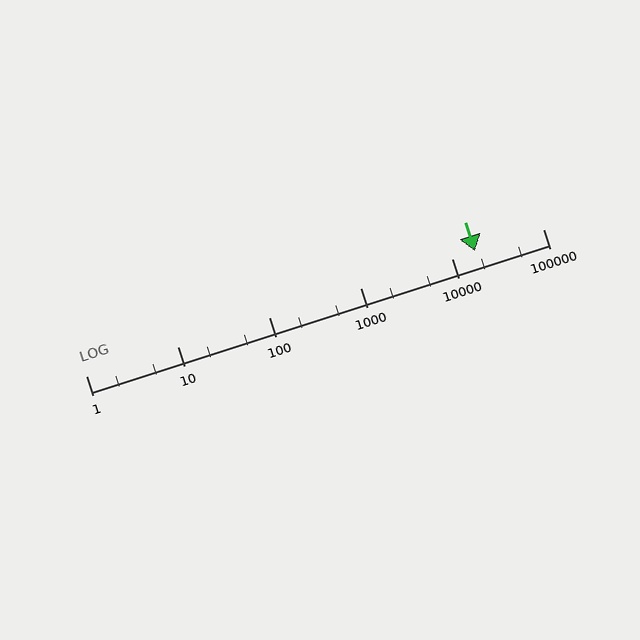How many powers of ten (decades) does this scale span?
The scale spans 5 decades, from 1 to 100000.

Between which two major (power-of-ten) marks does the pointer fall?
The pointer is between 10000 and 100000.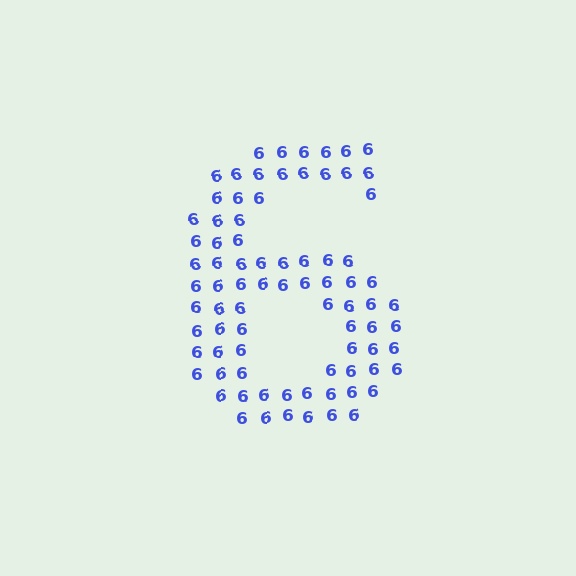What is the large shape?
The large shape is the digit 6.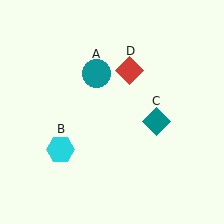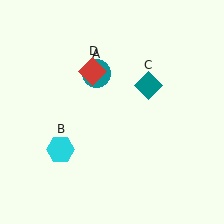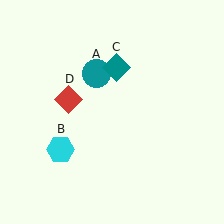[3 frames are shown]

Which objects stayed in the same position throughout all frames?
Teal circle (object A) and cyan hexagon (object B) remained stationary.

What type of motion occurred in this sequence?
The teal diamond (object C), red diamond (object D) rotated counterclockwise around the center of the scene.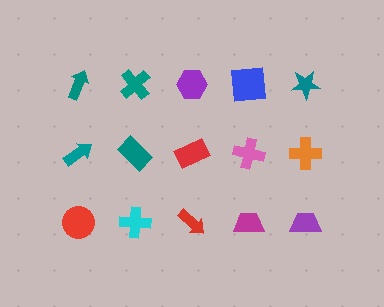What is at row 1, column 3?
A purple hexagon.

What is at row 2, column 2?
A teal rectangle.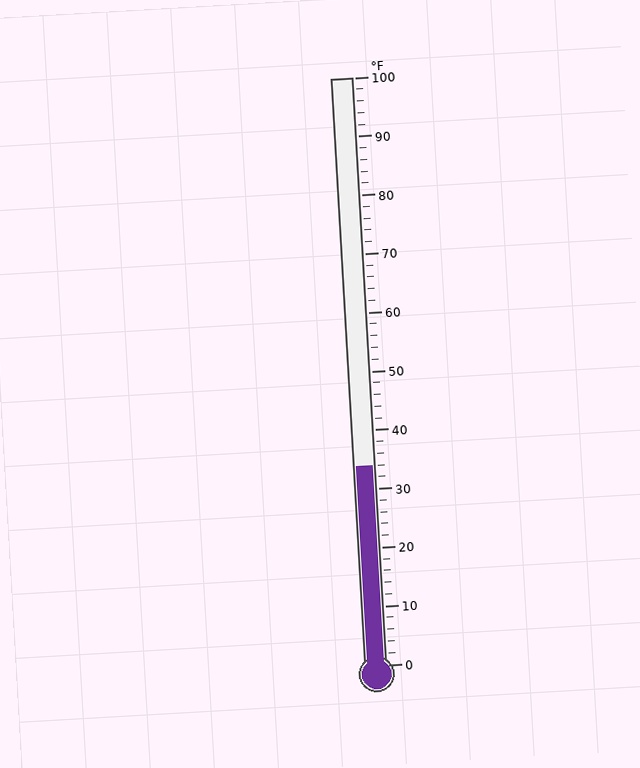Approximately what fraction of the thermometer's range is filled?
The thermometer is filled to approximately 35% of its range.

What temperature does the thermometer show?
The thermometer shows approximately 34°F.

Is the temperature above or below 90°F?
The temperature is below 90°F.